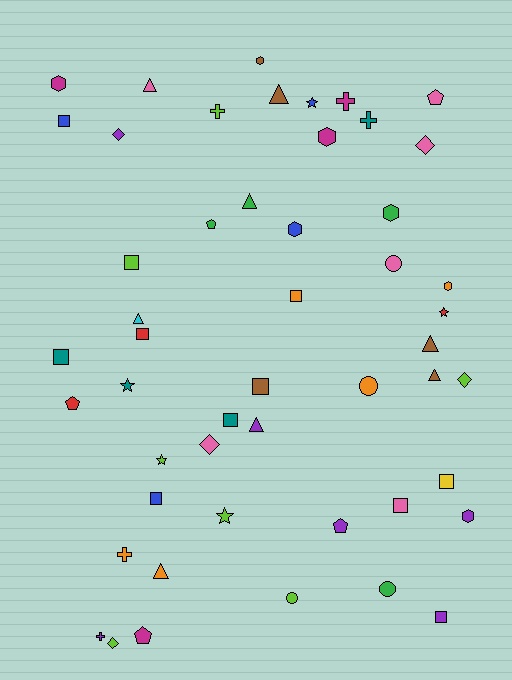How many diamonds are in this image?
There are 5 diamonds.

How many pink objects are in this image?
There are 6 pink objects.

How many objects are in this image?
There are 50 objects.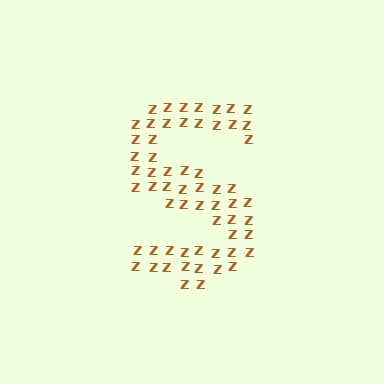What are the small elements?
The small elements are letter Z's.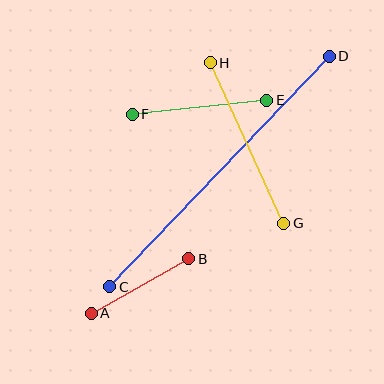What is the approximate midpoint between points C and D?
The midpoint is at approximately (220, 172) pixels.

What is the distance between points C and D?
The distance is approximately 318 pixels.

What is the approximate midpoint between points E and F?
The midpoint is at approximately (200, 107) pixels.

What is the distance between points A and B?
The distance is approximately 112 pixels.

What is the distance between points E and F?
The distance is approximately 135 pixels.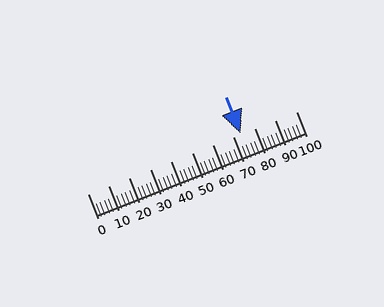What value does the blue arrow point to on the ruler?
The blue arrow points to approximately 74.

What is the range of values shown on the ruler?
The ruler shows values from 0 to 100.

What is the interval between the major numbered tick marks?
The major tick marks are spaced 10 units apart.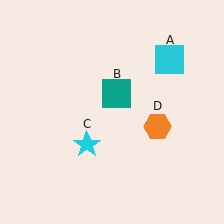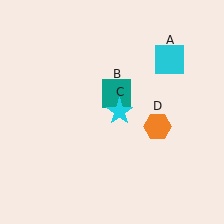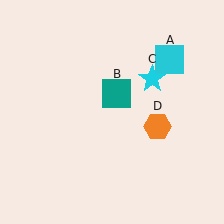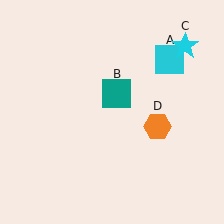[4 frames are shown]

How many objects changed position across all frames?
1 object changed position: cyan star (object C).